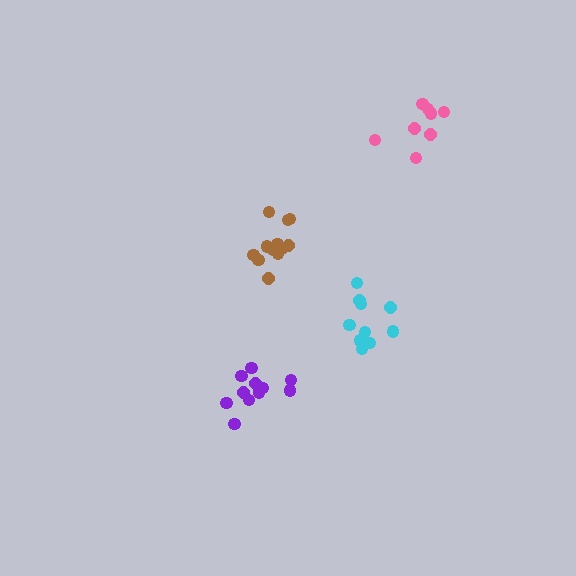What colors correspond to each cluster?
The clusters are colored: purple, pink, brown, cyan.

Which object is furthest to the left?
The purple cluster is leftmost.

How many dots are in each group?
Group 1: 11 dots, Group 2: 8 dots, Group 3: 12 dots, Group 4: 10 dots (41 total).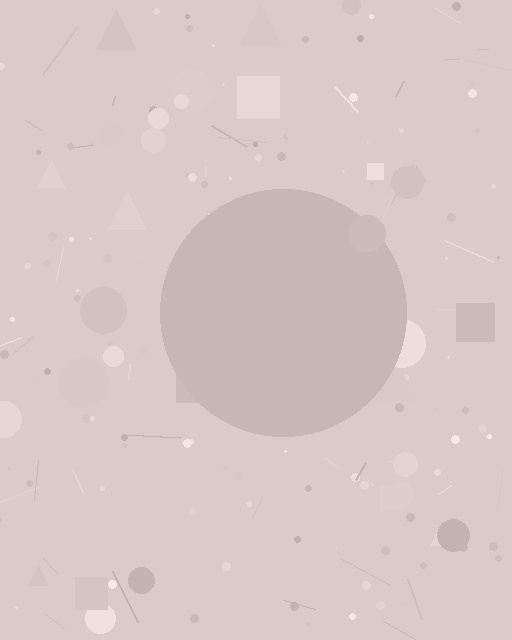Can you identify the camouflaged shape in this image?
The camouflaged shape is a circle.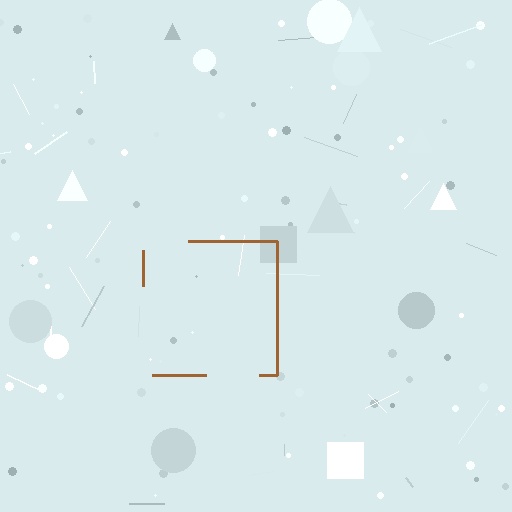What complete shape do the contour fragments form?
The contour fragments form a square.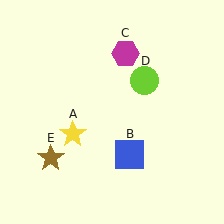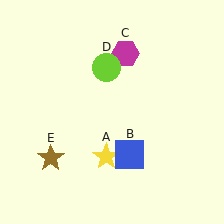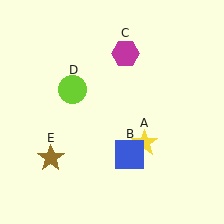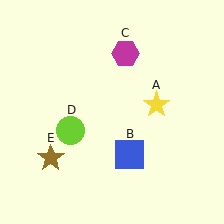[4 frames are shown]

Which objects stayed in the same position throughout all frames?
Blue square (object B) and magenta hexagon (object C) and brown star (object E) remained stationary.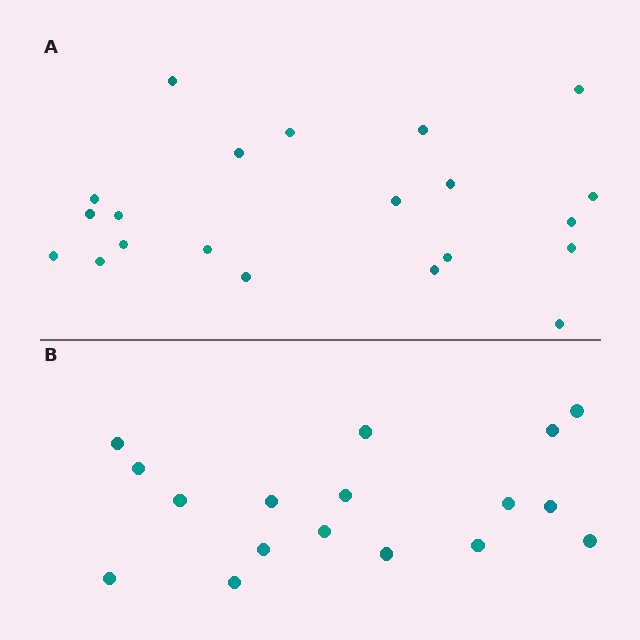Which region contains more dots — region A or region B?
Region A (the top region) has more dots.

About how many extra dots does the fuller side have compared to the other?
Region A has about 4 more dots than region B.